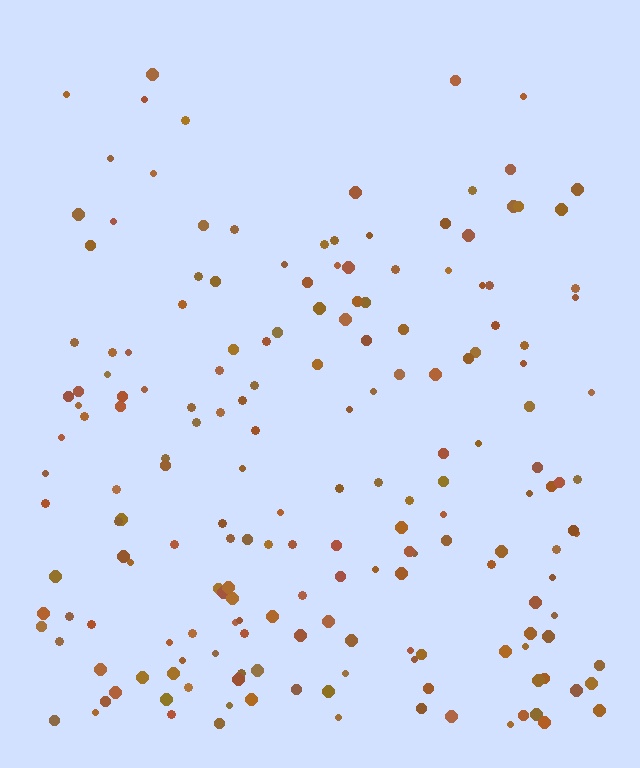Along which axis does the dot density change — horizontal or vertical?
Vertical.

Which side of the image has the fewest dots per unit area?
The top.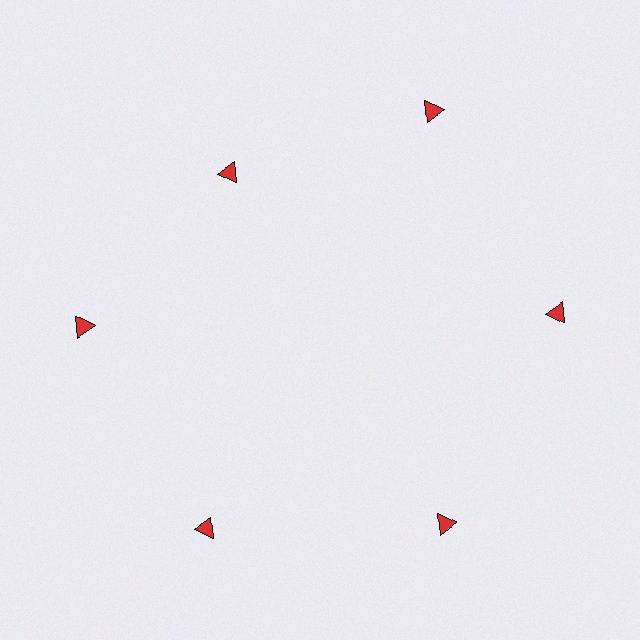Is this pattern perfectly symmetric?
No. The 6 red triangles are arranged in a ring, but one element near the 11 o'clock position is pulled inward toward the center, breaking the 6-fold rotational symmetry.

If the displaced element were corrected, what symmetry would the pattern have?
It would have 6-fold rotational symmetry — the pattern would map onto itself every 60 degrees.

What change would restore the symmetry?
The symmetry would be restored by moving it outward, back onto the ring so that all 6 triangles sit at equal angles and equal distance from the center.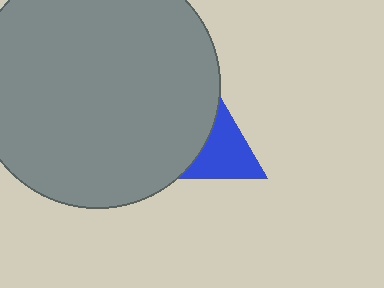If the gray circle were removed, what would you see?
You would see the complete blue triangle.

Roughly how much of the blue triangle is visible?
A small part of it is visible (roughly 43%).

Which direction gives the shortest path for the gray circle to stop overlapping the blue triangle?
Moving left gives the shortest separation.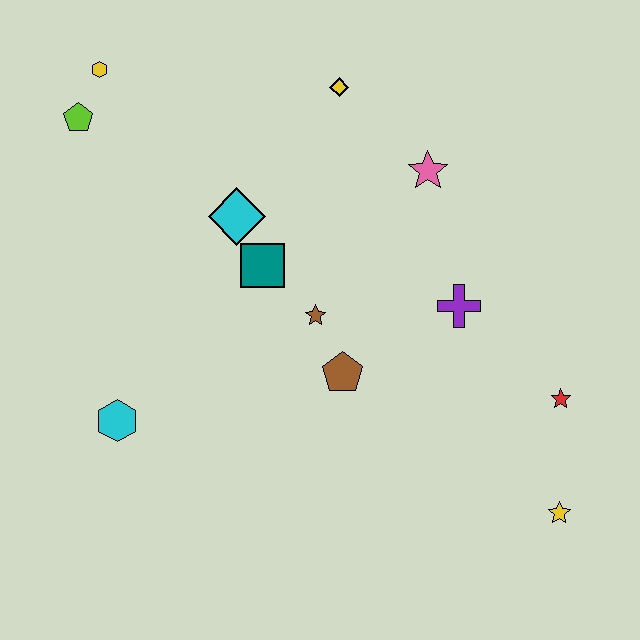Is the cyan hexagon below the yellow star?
No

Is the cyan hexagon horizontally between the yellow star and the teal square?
No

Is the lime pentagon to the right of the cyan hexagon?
No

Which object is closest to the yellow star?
The red star is closest to the yellow star.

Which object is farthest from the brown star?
The yellow hexagon is farthest from the brown star.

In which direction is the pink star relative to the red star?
The pink star is above the red star.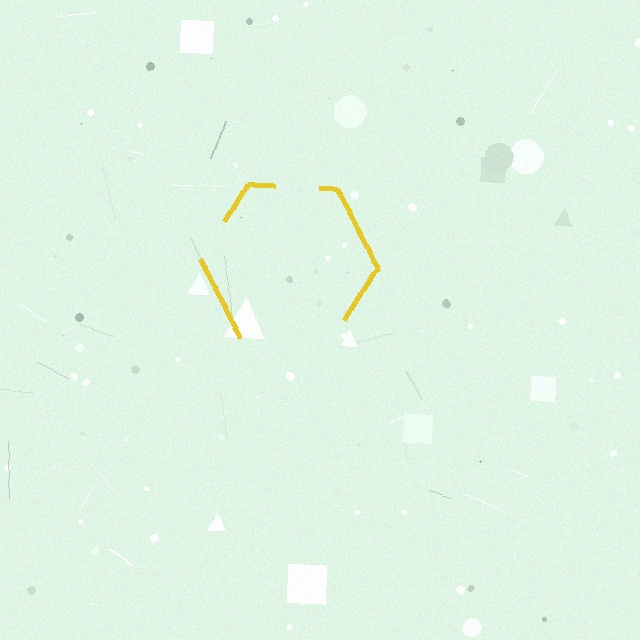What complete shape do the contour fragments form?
The contour fragments form a hexagon.